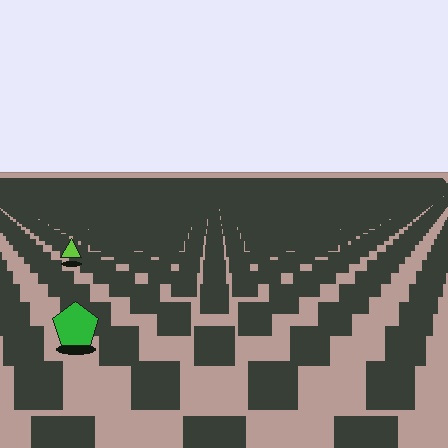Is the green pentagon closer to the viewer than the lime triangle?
Yes. The green pentagon is closer — you can tell from the texture gradient: the ground texture is coarser near it.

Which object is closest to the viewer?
The green pentagon is closest. The texture marks near it are larger and more spread out.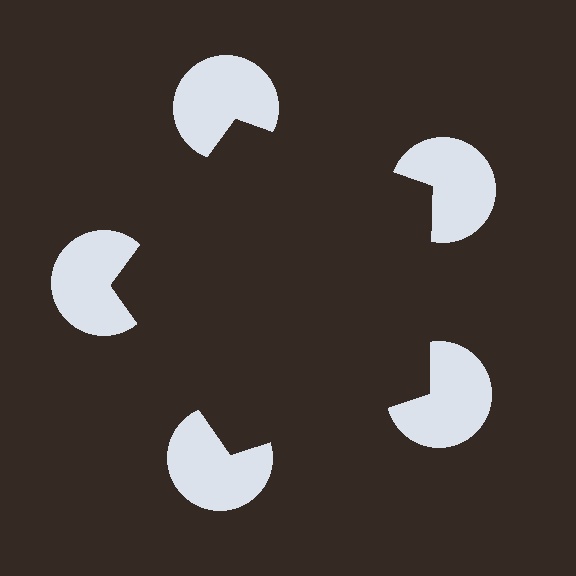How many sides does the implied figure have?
5 sides.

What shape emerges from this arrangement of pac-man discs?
An illusory pentagon — its edges are inferred from the aligned wedge cuts in the pac-man discs, not physically drawn.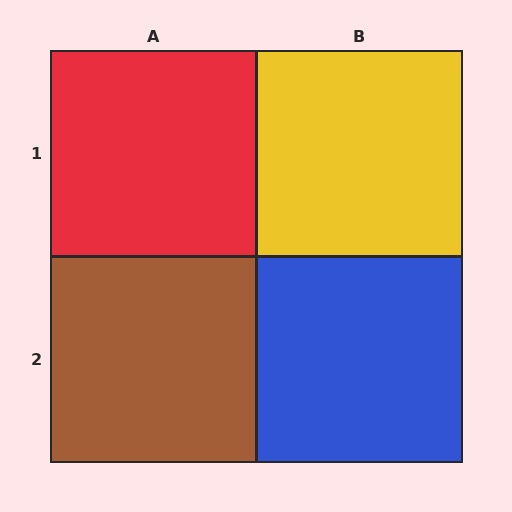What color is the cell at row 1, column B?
Yellow.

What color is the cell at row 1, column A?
Red.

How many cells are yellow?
1 cell is yellow.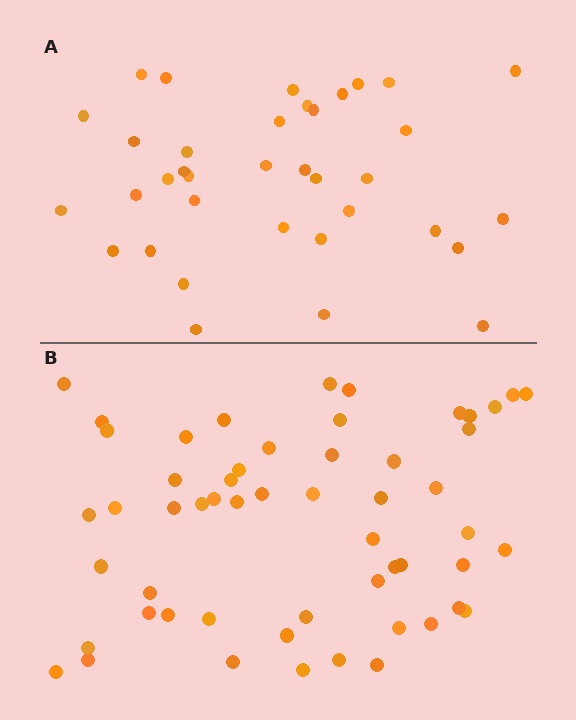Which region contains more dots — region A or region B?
Region B (the bottom region) has more dots.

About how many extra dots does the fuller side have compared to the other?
Region B has approximately 20 more dots than region A.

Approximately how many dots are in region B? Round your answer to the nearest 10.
About 60 dots. (The exact count is 55, which rounds to 60.)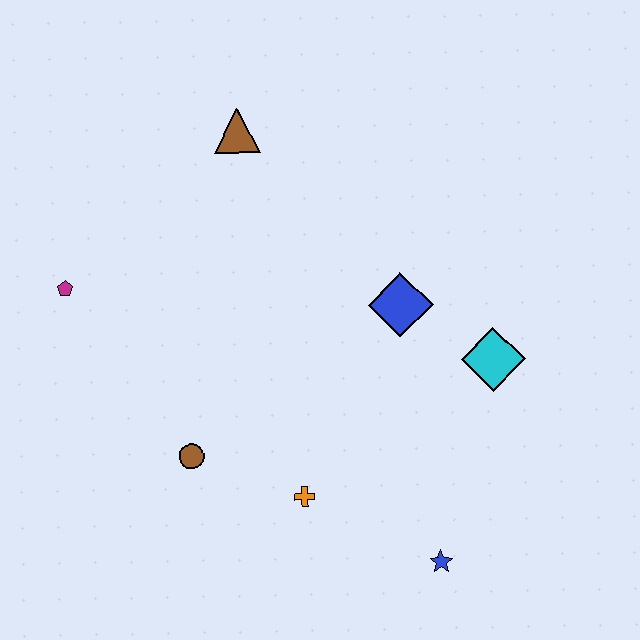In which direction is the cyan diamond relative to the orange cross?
The cyan diamond is to the right of the orange cross.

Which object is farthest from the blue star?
The brown triangle is farthest from the blue star.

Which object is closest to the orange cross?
The brown circle is closest to the orange cross.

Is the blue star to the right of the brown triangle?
Yes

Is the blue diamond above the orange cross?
Yes